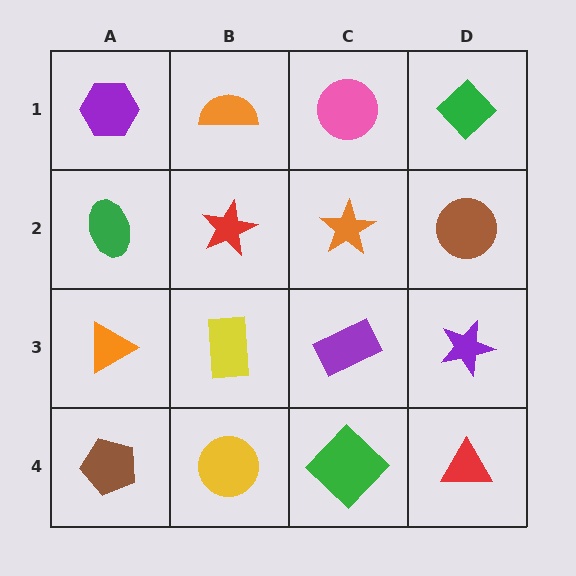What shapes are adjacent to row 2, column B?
An orange semicircle (row 1, column B), a yellow rectangle (row 3, column B), a green ellipse (row 2, column A), an orange star (row 2, column C).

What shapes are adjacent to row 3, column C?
An orange star (row 2, column C), a green diamond (row 4, column C), a yellow rectangle (row 3, column B), a purple star (row 3, column D).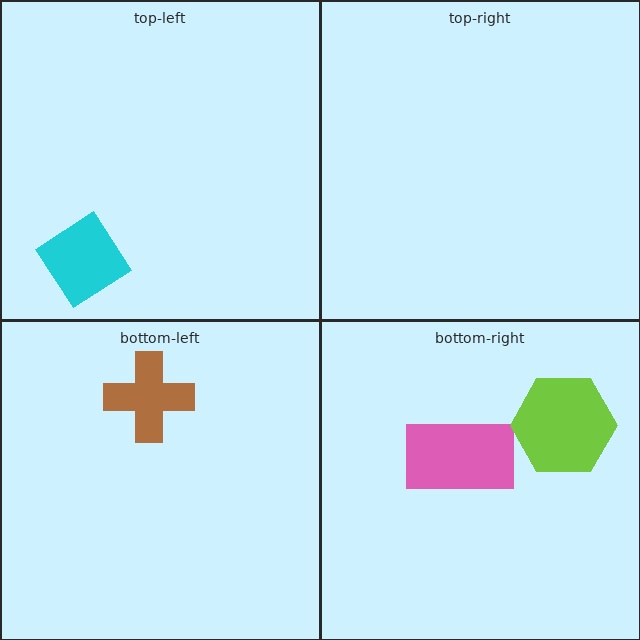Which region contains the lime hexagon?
The bottom-right region.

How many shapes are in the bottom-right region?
2.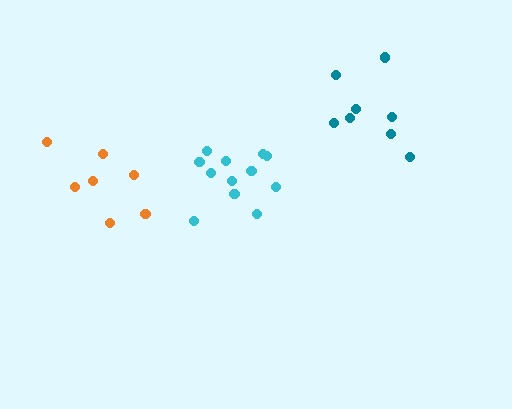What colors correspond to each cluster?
The clusters are colored: teal, cyan, orange.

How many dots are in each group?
Group 1: 8 dots, Group 2: 12 dots, Group 3: 7 dots (27 total).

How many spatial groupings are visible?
There are 3 spatial groupings.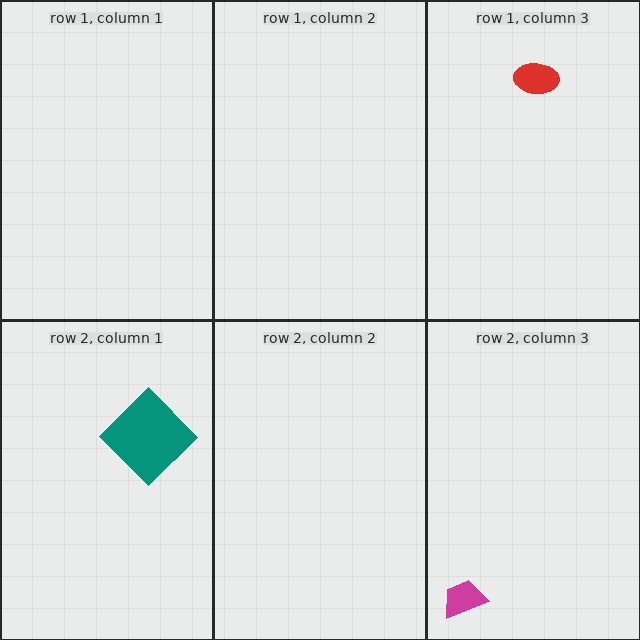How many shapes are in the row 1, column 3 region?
1.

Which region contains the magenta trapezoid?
The row 2, column 3 region.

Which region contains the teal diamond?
The row 2, column 1 region.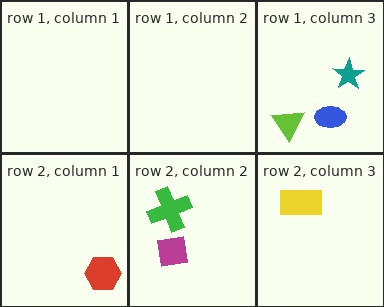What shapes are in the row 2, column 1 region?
The red hexagon.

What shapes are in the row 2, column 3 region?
The yellow rectangle.